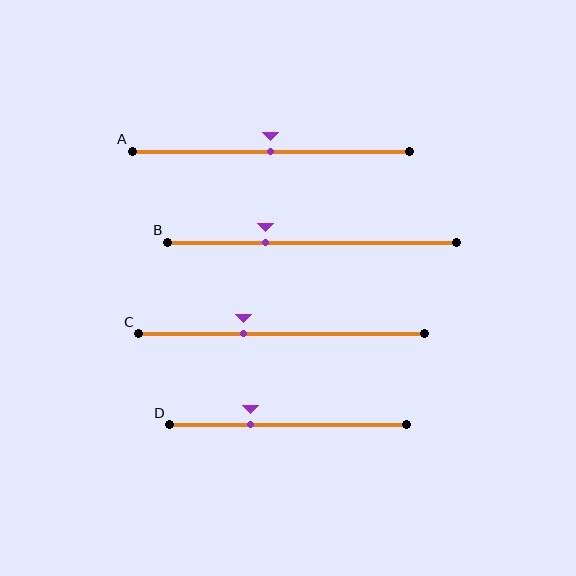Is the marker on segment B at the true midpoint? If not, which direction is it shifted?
No, the marker on segment B is shifted to the left by about 16% of the segment length.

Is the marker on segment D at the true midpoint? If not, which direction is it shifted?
No, the marker on segment D is shifted to the left by about 16% of the segment length.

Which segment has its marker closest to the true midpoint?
Segment A has its marker closest to the true midpoint.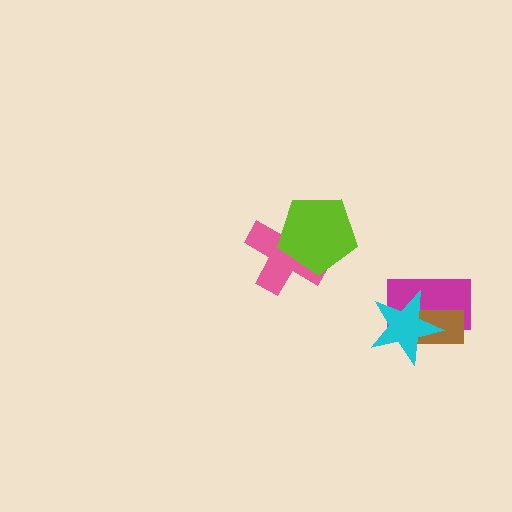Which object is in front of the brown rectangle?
The cyan star is in front of the brown rectangle.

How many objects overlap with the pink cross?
1 object overlaps with the pink cross.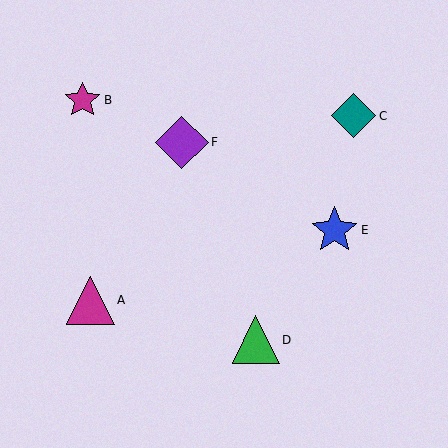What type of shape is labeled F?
Shape F is a purple diamond.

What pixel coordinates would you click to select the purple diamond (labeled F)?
Click at (182, 142) to select the purple diamond F.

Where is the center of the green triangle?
The center of the green triangle is at (256, 340).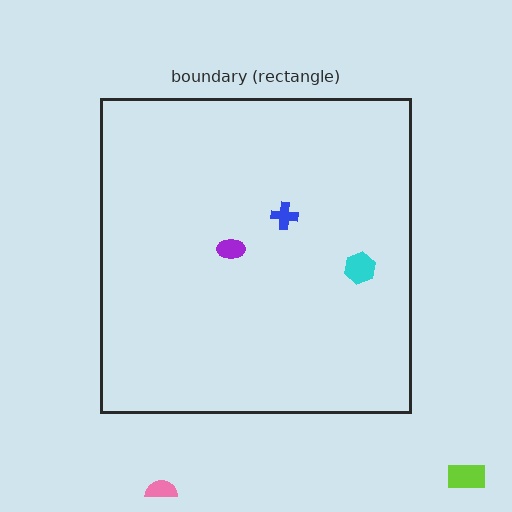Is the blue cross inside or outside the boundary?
Inside.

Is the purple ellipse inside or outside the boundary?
Inside.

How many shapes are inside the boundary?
3 inside, 2 outside.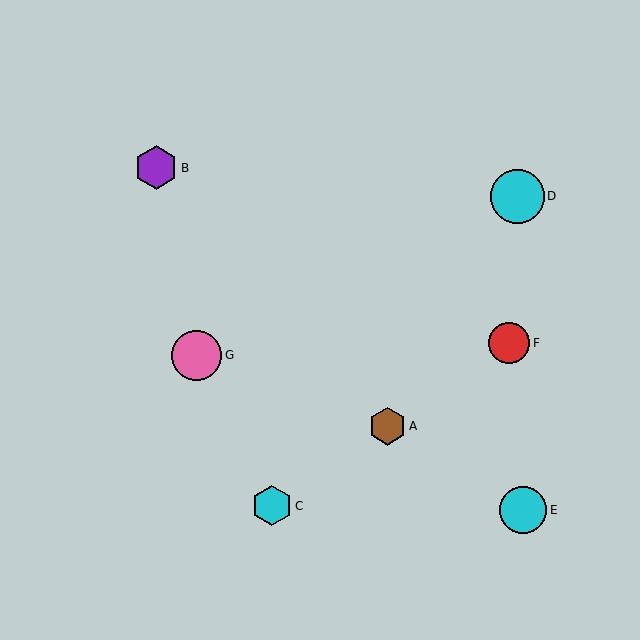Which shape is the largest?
The cyan circle (labeled D) is the largest.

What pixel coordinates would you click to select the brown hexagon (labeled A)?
Click at (387, 426) to select the brown hexagon A.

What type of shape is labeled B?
Shape B is a purple hexagon.